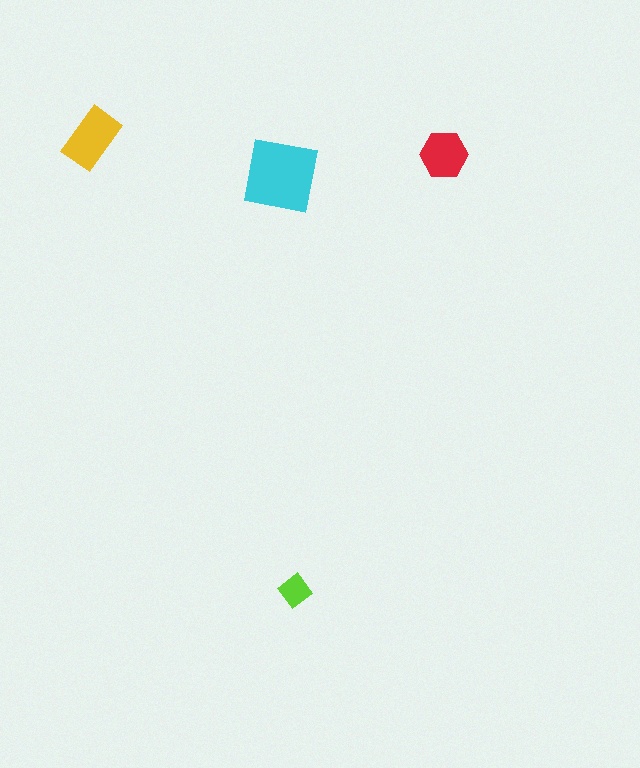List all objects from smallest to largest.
The lime diamond, the red hexagon, the yellow rectangle, the cyan square.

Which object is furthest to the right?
The red hexagon is rightmost.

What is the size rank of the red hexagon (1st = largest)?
3rd.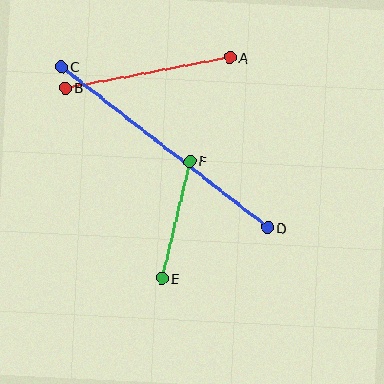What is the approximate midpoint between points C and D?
The midpoint is at approximately (164, 147) pixels.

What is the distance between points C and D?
The distance is approximately 262 pixels.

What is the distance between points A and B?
The distance is approximately 167 pixels.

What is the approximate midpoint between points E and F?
The midpoint is at approximately (176, 220) pixels.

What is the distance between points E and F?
The distance is approximately 120 pixels.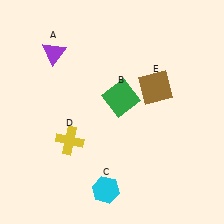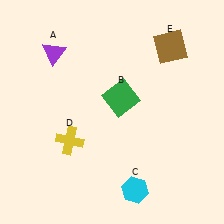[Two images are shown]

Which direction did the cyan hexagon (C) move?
The cyan hexagon (C) moved right.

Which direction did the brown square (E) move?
The brown square (E) moved up.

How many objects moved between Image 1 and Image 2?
2 objects moved between the two images.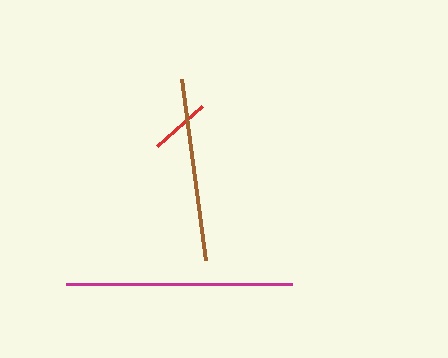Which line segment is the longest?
The magenta line is the longest at approximately 226 pixels.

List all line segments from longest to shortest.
From longest to shortest: magenta, brown, red.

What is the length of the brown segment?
The brown segment is approximately 183 pixels long.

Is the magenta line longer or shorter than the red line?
The magenta line is longer than the red line.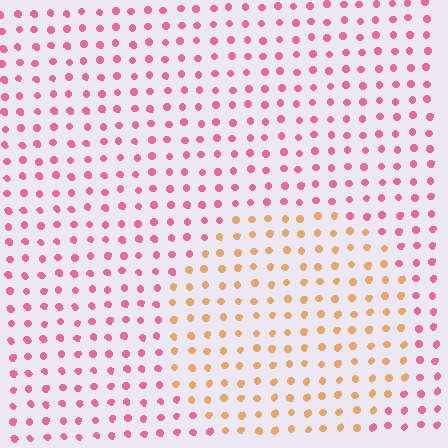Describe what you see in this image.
The image is filled with small pink elements in a uniform arrangement. A circle-shaped region is visible where the elements are tinted to a slightly different hue, forming a subtle color boundary.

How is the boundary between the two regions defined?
The boundary is defined purely by a slight shift in hue (about 53 degrees). Spacing, size, and orientation are identical on both sides.